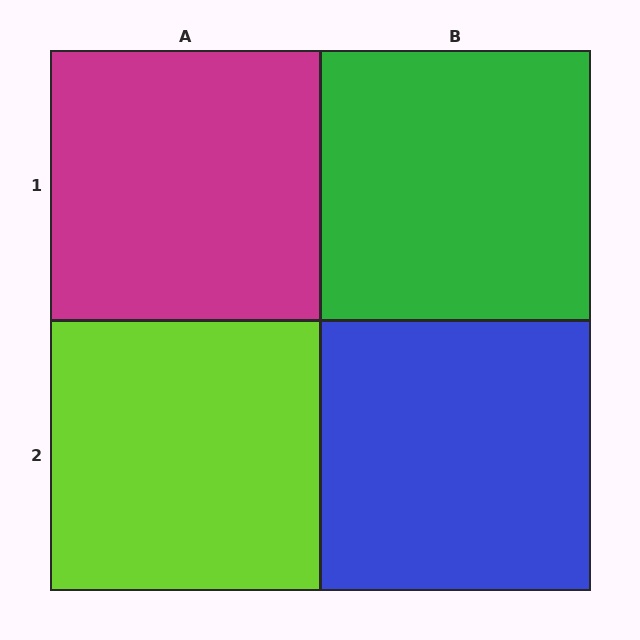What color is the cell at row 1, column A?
Magenta.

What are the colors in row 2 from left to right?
Lime, blue.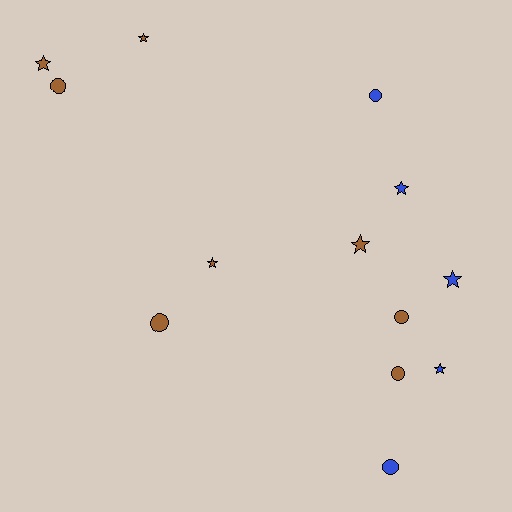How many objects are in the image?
There are 13 objects.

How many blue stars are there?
There are 3 blue stars.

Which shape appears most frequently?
Star, with 7 objects.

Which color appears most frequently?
Brown, with 8 objects.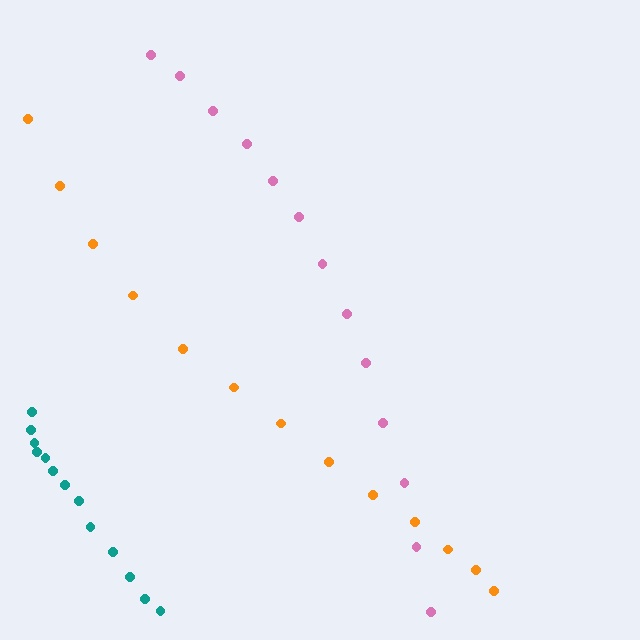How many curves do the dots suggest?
There are 3 distinct paths.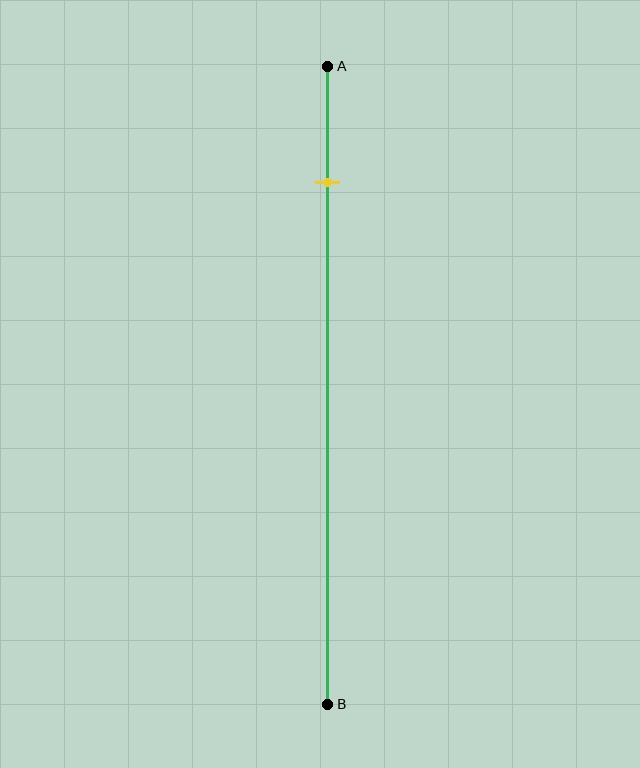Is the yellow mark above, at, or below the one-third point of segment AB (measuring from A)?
The yellow mark is above the one-third point of segment AB.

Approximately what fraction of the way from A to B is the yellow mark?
The yellow mark is approximately 20% of the way from A to B.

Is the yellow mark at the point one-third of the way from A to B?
No, the mark is at about 20% from A, not at the 33% one-third point.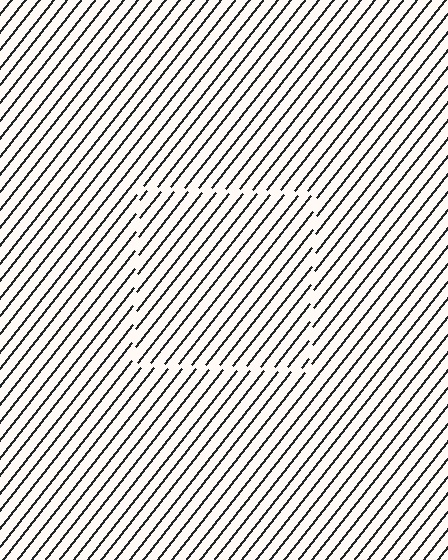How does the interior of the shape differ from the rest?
The interior of the shape contains the same grating, shifted by half a period — the contour is defined by the phase discontinuity where line-ends from the inner and outer gratings abut.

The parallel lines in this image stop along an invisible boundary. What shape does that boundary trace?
An illusory square. The interior of the shape contains the same grating, shifted by half a period — the contour is defined by the phase discontinuity where line-ends from the inner and outer gratings abut.